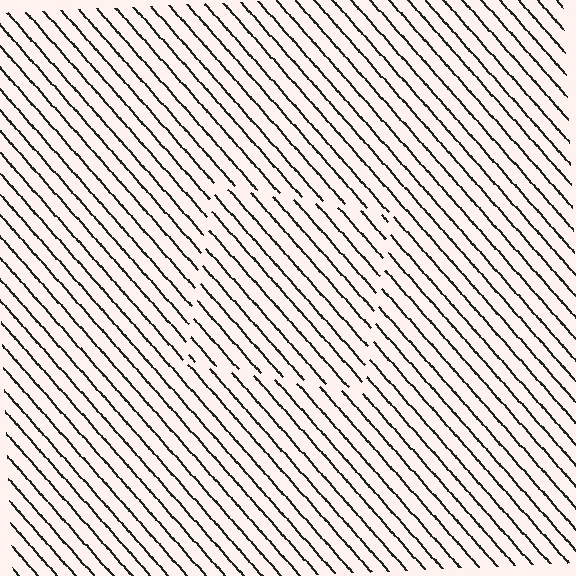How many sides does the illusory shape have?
4 sides — the line-ends trace a square.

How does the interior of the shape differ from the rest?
The interior of the shape contains the same grating, shifted by half a period — the contour is defined by the phase discontinuity where line-ends from the inner and outer gratings abut.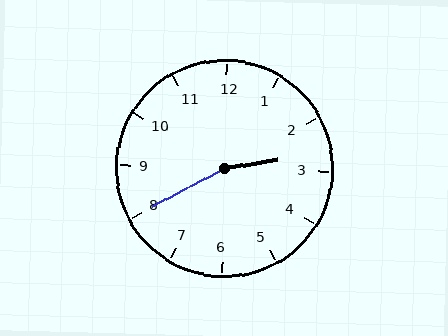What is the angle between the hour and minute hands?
Approximately 160 degrees.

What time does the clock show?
2:40.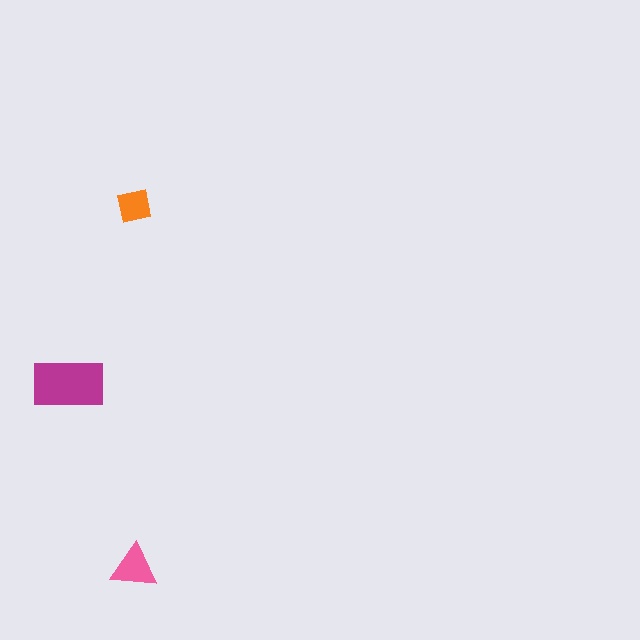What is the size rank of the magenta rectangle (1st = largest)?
1st.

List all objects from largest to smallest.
The magenta rectangle, the pink triangle, the orange square.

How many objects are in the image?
There are 3 objects in the image.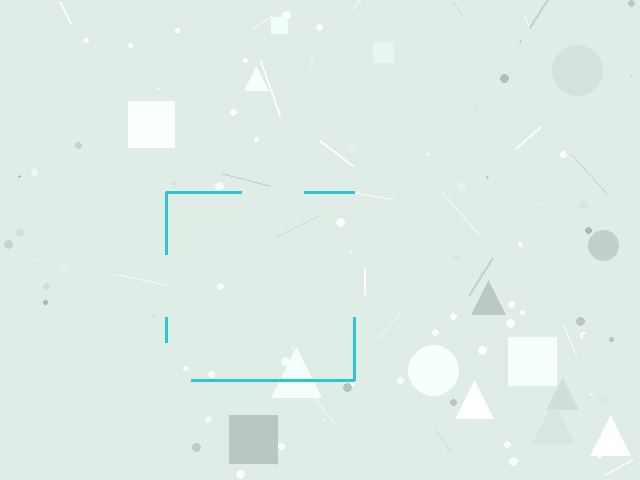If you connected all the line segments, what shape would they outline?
They would outline a square.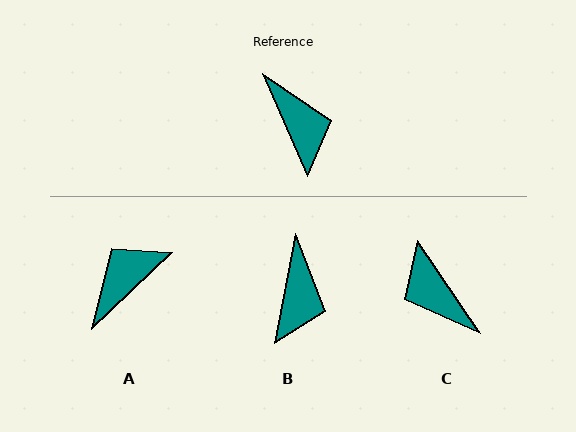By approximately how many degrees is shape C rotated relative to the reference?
Approximately 169 degrees clockwise.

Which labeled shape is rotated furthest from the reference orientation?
C, about 169 degrees away.